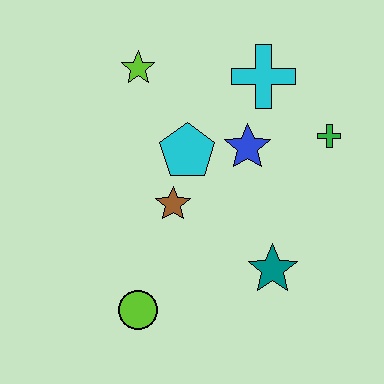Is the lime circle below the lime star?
Yes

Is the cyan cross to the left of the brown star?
No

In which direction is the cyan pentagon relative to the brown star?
The cyan pentagon is above the brown star.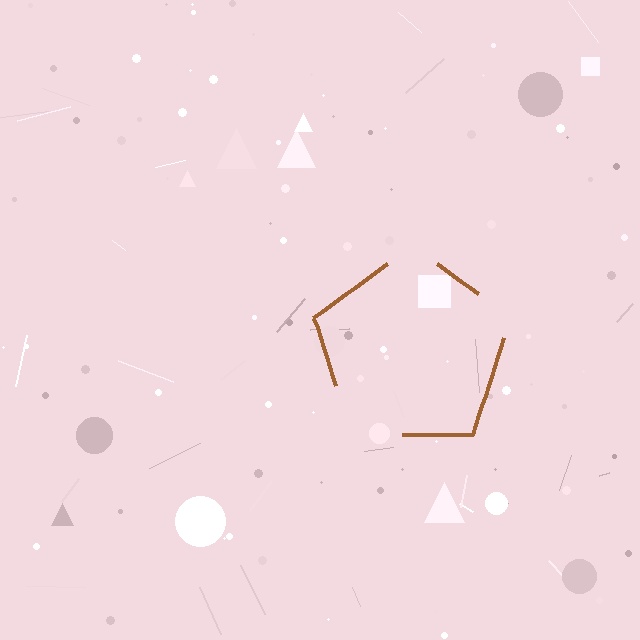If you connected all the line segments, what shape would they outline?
They would outline a pentagon.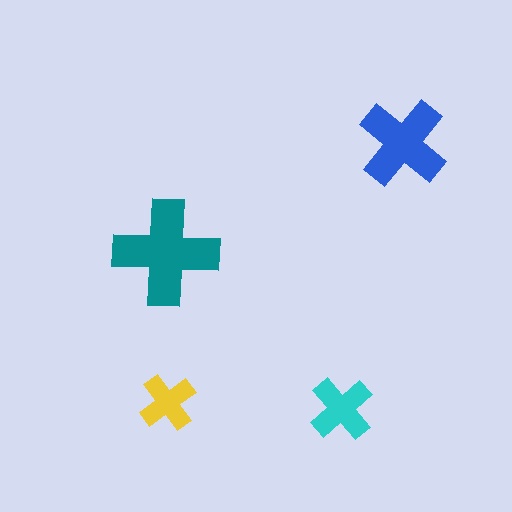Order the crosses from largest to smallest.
the teal one, the blue one, the cyan one, the yellow one.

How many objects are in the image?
There are 4 objects in the image.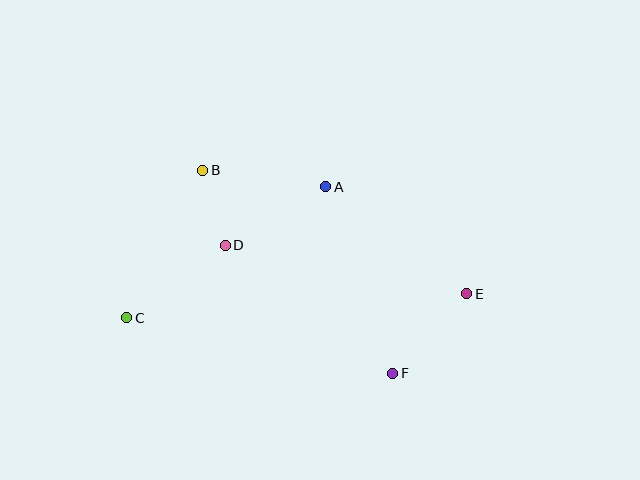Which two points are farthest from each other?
Points C and E are farthest from each other.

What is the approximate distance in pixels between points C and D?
The distance between C and D is approximately 122 pixels.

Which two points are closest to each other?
Points B and D are closest to each other.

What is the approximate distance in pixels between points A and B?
The distance between A and B is approximately 124 pixels.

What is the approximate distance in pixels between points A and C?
The distance between A and C is approximately 238 pixels.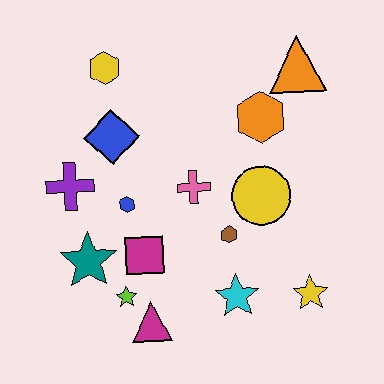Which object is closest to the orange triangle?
The orange hexagon is closest to the orange triangle.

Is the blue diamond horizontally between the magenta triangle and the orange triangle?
No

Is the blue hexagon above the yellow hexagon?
No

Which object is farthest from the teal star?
The orange triangle is farthest from the teal star.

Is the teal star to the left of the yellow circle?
Yes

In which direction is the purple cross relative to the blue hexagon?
The purple cross is to the left of the blue hexagon.